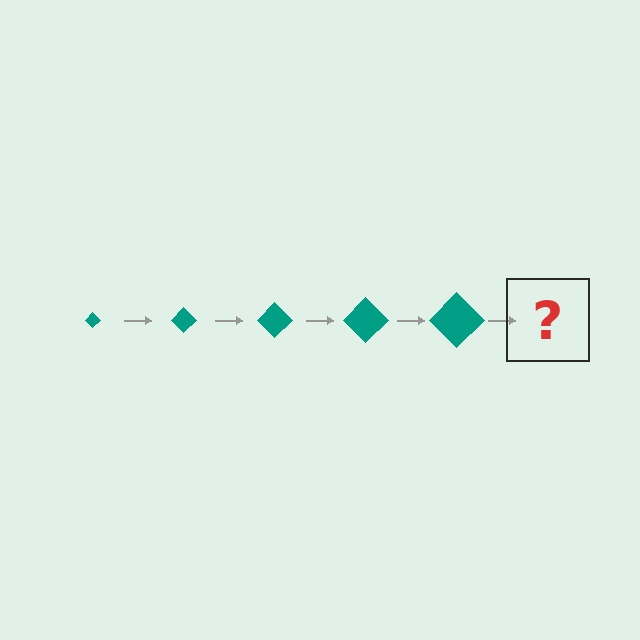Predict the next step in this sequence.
The next step is a teal diamond, larger than the previous one.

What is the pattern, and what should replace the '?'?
The pattern is that the diamond gets progressively larger each step. The '?' should be a teal diamond, larger than the previous one.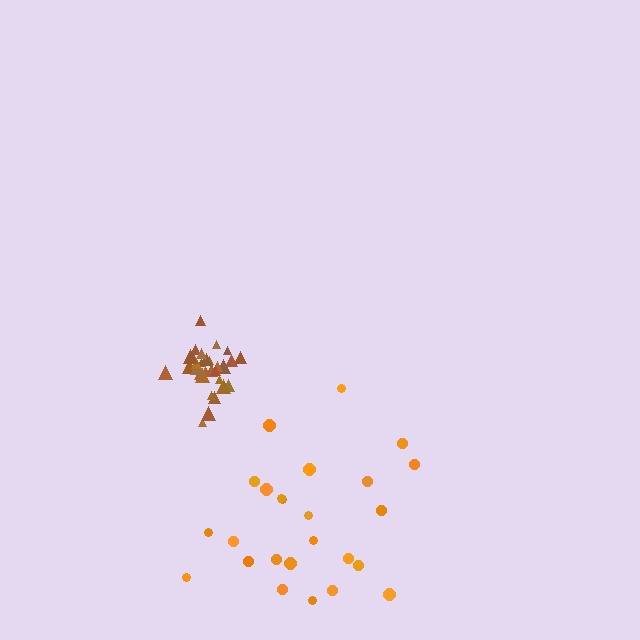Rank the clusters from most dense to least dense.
brown, orange.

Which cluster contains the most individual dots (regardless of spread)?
Brown (31).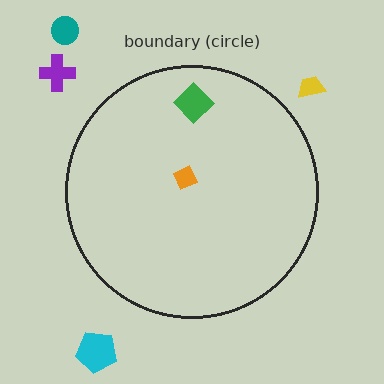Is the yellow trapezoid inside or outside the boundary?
Outside.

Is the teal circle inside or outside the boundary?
Outside.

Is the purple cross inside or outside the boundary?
Outside.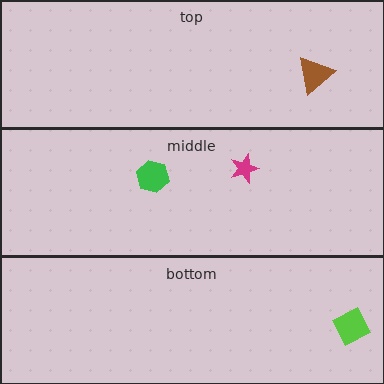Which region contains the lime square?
The bottom region.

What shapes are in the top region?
The brown triangle.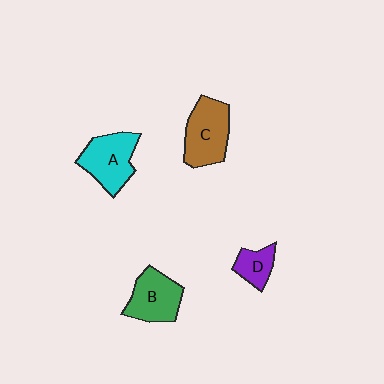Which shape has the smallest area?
Shape D (purple).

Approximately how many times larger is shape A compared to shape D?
Approximately 2.0 times.